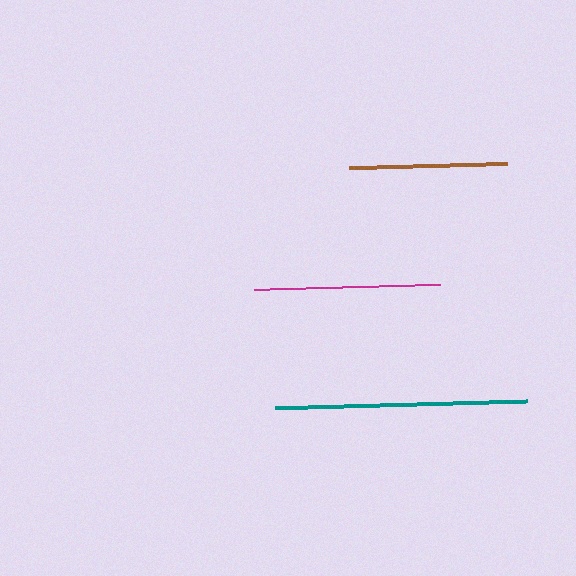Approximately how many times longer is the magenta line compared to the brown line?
The magenta line is approximately 1.2 times the length of the brown line.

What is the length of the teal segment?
The teal segment is approximately 251 pixels long.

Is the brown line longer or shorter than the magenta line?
The magenta line is longer than the brown line.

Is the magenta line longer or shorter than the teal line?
The teal line is longer than the magenta line.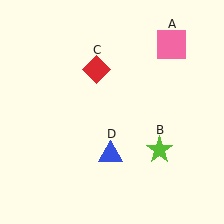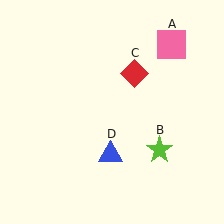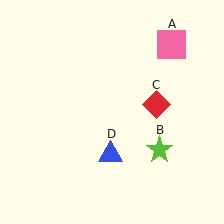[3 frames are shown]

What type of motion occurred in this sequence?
The red diamond (object C) rotated clockwise around the center of the scene.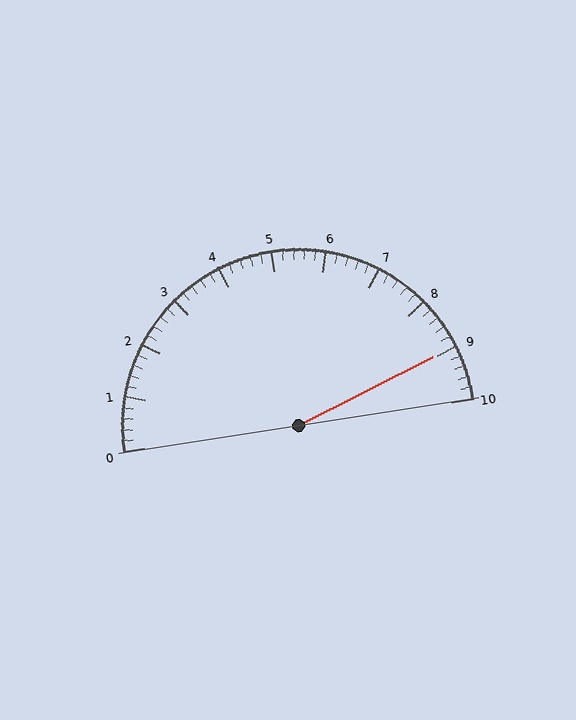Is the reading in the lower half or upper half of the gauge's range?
The reading is in the upper half of the range (0 to 10).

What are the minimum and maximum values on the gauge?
The gauge ranges from 0 to 10.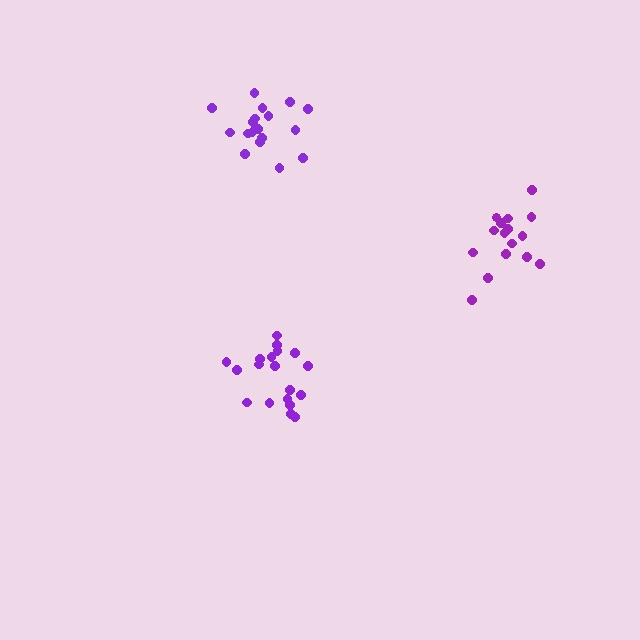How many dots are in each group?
Group 1: 18 dots, Group 2: 19 dots, Group 3: 16 dots (53 total).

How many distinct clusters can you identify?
There are 3 distinct clusters.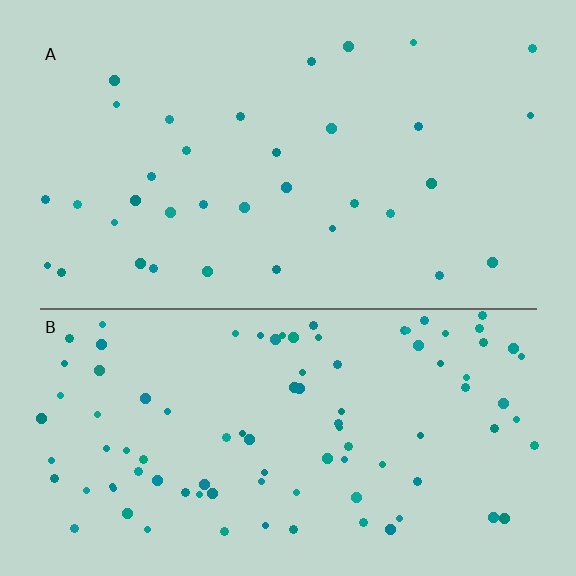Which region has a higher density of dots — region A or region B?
B (the bottom).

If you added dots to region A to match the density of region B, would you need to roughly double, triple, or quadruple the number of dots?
Approximately triple.